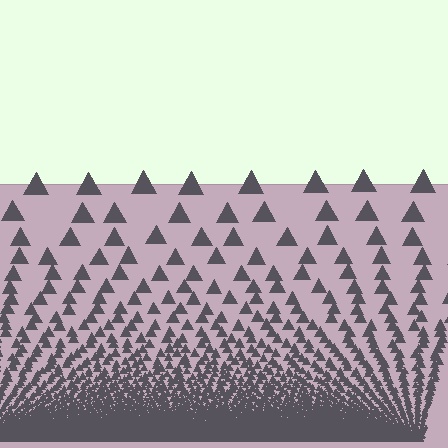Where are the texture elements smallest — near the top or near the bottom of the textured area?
Near the bottom.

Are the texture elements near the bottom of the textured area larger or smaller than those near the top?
Smaller. The gradient is inverted — elements near the bottom are smaller and denser.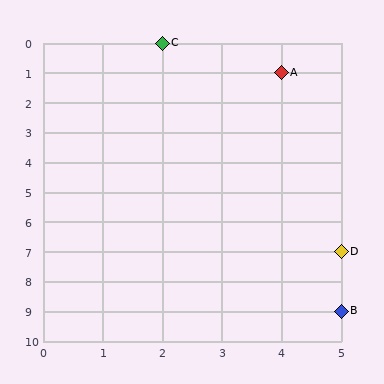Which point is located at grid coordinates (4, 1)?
Point A is at (4, 1).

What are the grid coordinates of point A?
Point A is at grid coordinates (4, 1).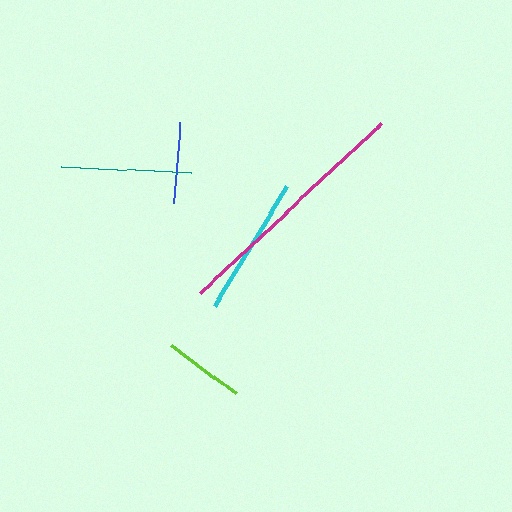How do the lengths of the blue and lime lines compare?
The blue and lime lines are approximately the same length.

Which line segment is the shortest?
The lime line is the shortest at approximately 81 pixels.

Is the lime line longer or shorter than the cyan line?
The cyan line is longer than the lime line.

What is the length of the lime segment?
The lime segment is approximately 81 pixels long.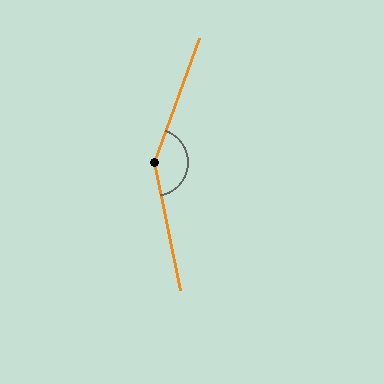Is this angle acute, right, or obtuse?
It is obtuse.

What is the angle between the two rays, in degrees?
Approximately 149 degrees.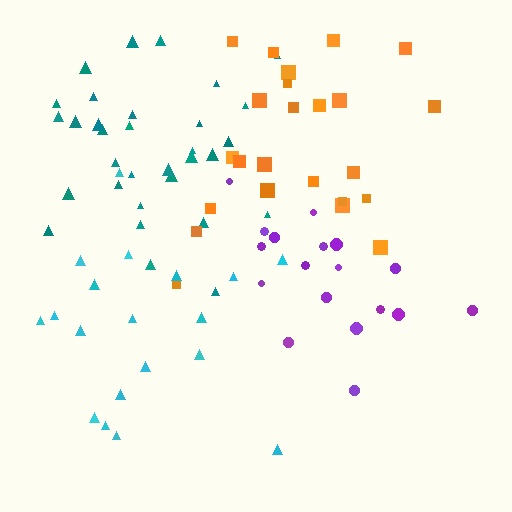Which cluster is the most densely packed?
Teal.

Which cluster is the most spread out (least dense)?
Cyan.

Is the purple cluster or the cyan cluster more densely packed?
Purple.